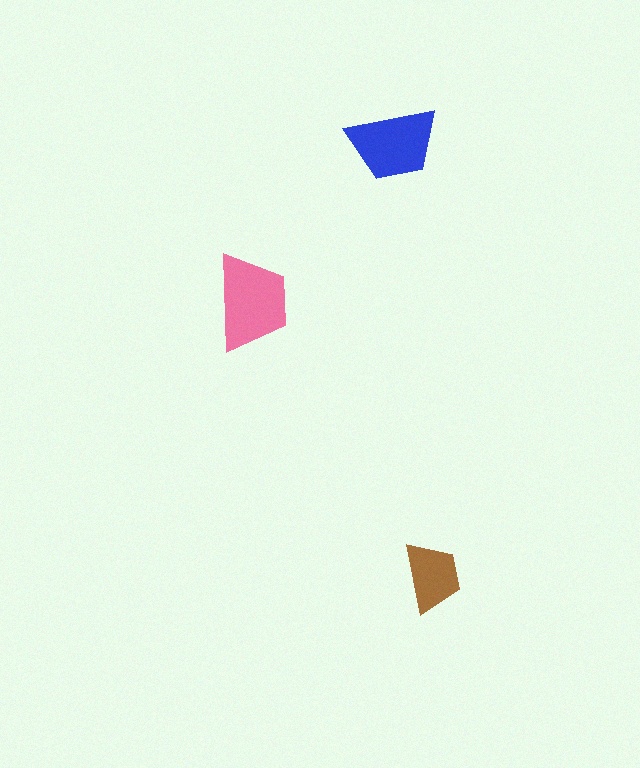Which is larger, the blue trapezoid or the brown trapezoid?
The blue one.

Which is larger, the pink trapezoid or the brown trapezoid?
The pink one.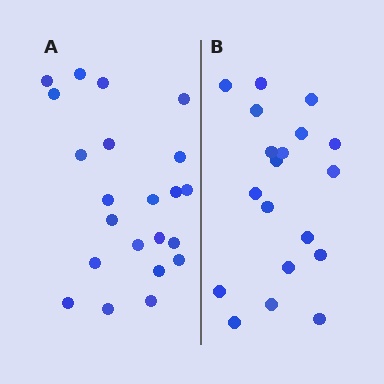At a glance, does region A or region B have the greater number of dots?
Region A (the left region) has more dots.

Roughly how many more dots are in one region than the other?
Region A has just a few more — roughly 2 or 3 more dots than region B.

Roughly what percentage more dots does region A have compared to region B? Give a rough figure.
About 15% more.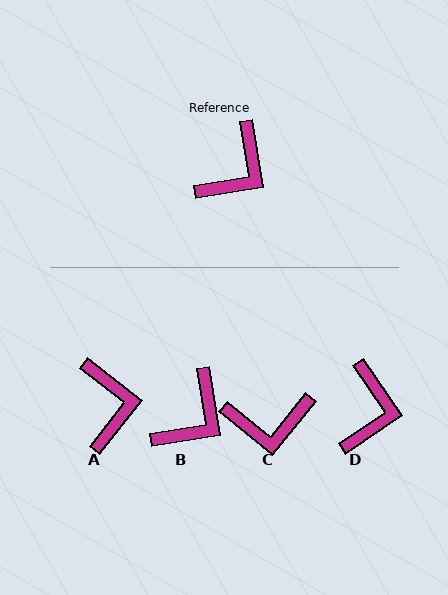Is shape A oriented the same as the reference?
No, it is off by about 43 degrees.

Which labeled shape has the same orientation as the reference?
B.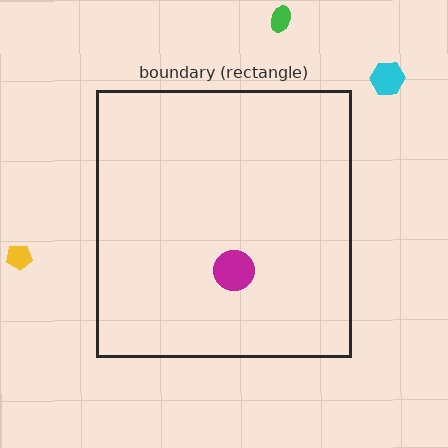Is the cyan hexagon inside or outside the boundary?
Outside.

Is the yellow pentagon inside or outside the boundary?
Outside.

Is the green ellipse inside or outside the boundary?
Outside.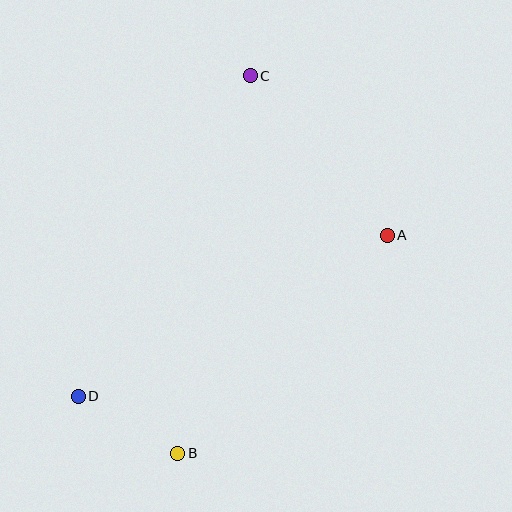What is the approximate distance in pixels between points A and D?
The distance between A and D is approximately 348 pixels.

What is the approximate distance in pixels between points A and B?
The distance between A and B is approximately 302 pixels.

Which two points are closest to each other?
Points B and D are closest to each other.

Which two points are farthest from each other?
Points B and C are farthest from each other.